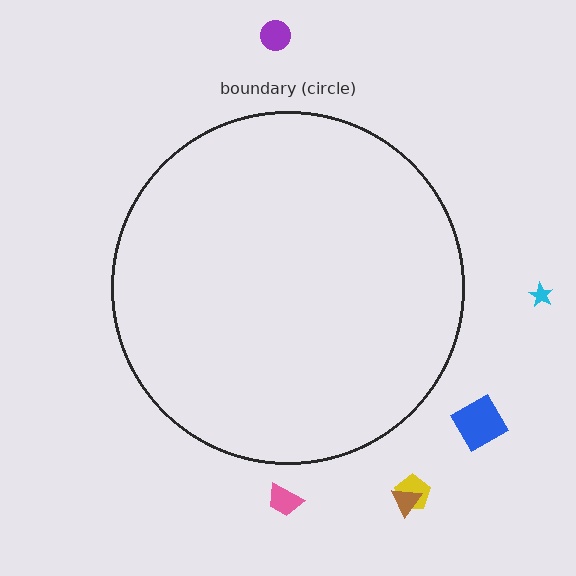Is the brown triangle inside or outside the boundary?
Outside.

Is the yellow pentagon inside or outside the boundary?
Outside.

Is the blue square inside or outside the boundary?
Outside.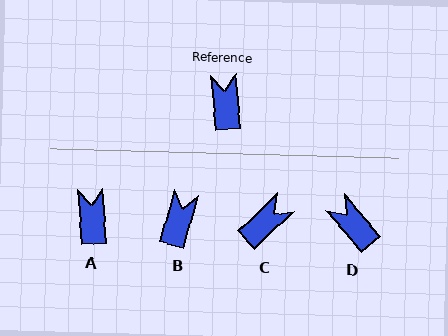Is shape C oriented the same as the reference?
No, it is off by about 51 degrees.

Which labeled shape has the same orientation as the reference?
A.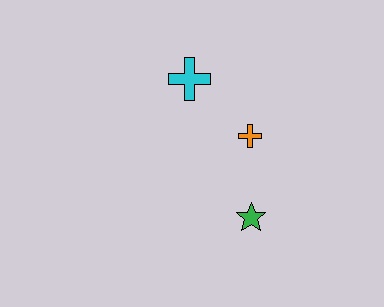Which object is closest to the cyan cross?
The orange cross is closest to the cyan cross.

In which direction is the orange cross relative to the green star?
The orange cross is above the green star.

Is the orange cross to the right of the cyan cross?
Yes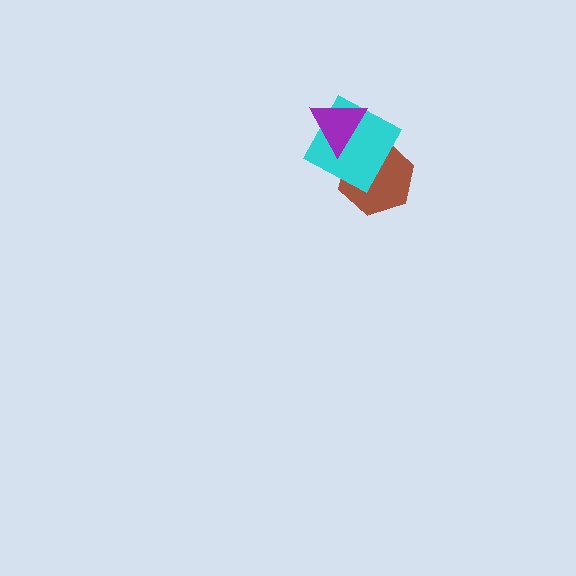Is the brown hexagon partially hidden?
Yes, it is partially covered by another shape.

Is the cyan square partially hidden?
Yes, it is partially covered by another shape.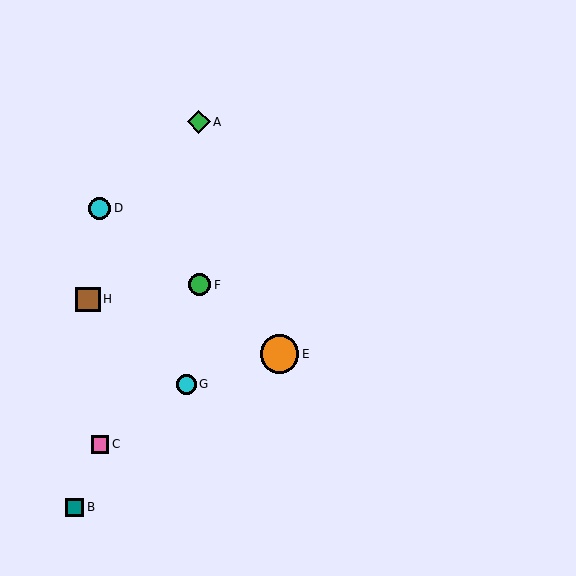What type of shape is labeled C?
Shape C is a pink square.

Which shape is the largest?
The orange circle (labeled E) is the largest.